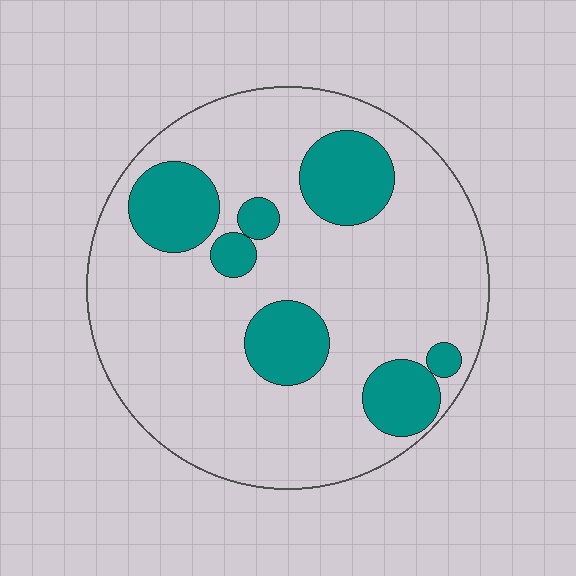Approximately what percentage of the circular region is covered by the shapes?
Approximately 20%.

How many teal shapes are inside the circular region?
7.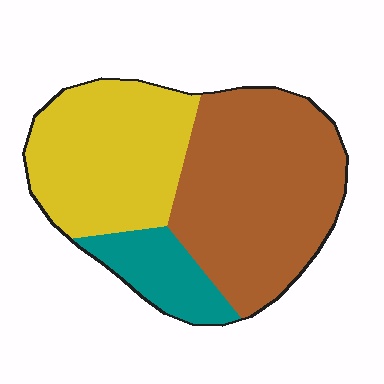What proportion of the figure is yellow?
Yellow covers 37% of the figure.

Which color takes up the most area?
Brown, at roughly 50%.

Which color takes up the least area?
Teal, at roughly 15%.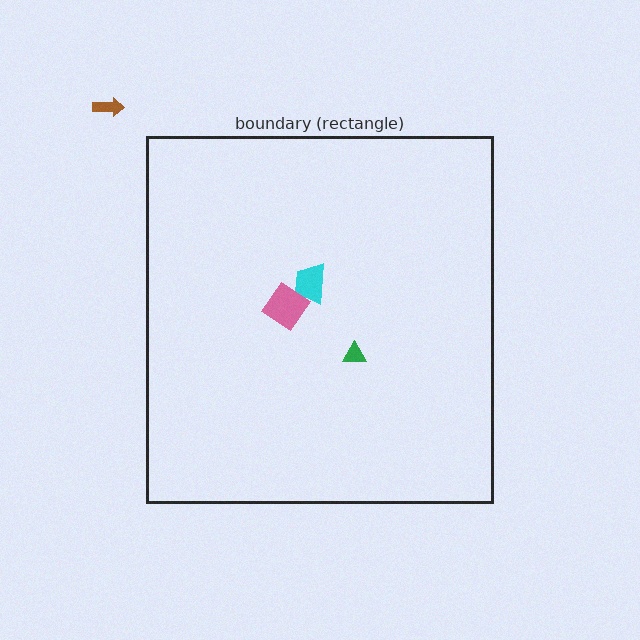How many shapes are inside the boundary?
3 inside, 1 outside.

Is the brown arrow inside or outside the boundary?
Outside.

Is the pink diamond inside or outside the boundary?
Inside.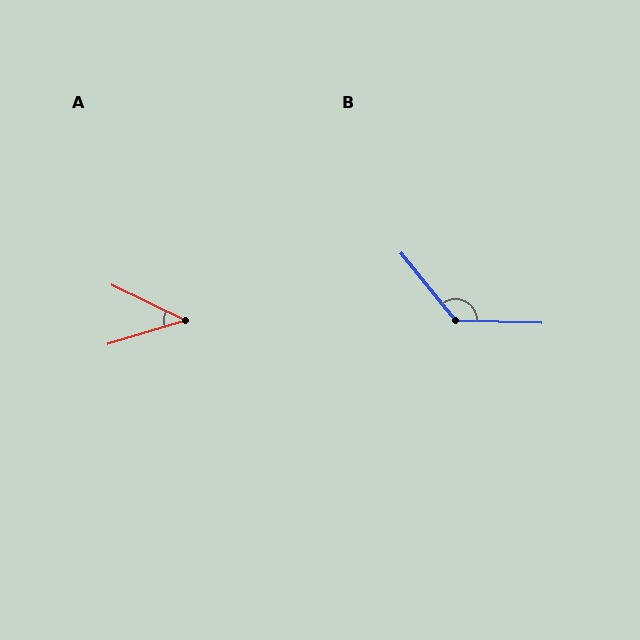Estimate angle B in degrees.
Approximately 130 degrees.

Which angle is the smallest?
A, at approximately 43 degrees.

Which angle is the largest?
B, at approximately 130 degrees.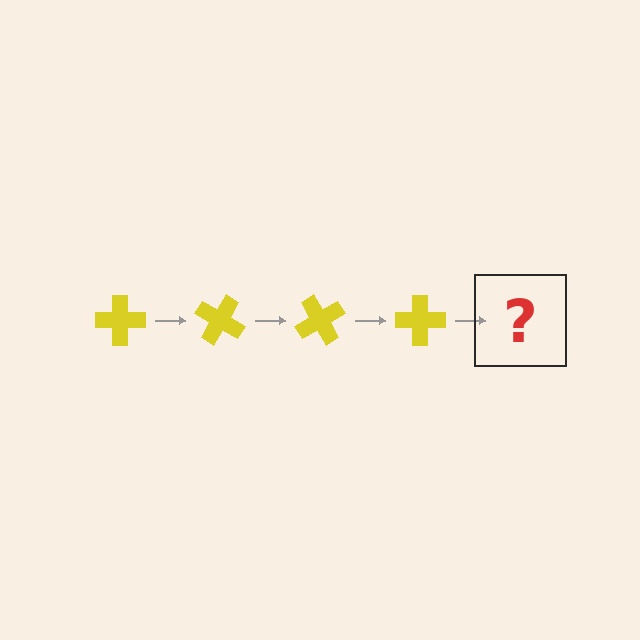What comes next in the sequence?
The next element should be a yellow cross rotated 120 degrees.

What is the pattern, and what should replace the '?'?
The pattern is that the cross rotates 30 degrees each step. The '?' should be a yellow cross rotated 120 degrees.